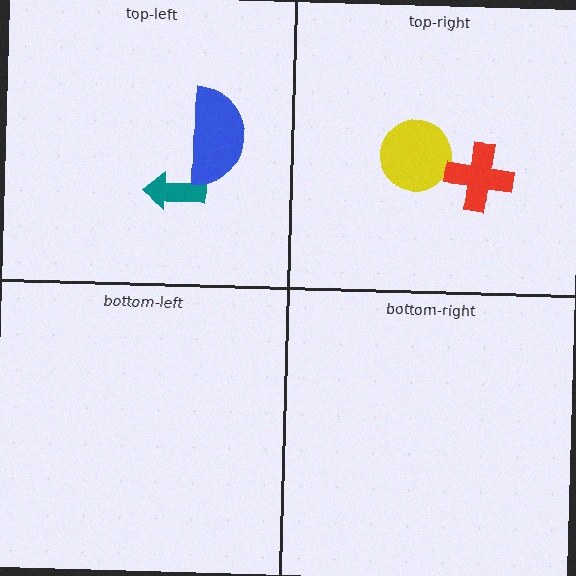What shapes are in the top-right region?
The yellow circle, the red cross.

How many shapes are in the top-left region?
2.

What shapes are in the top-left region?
The teal arrow, the blue semicircle.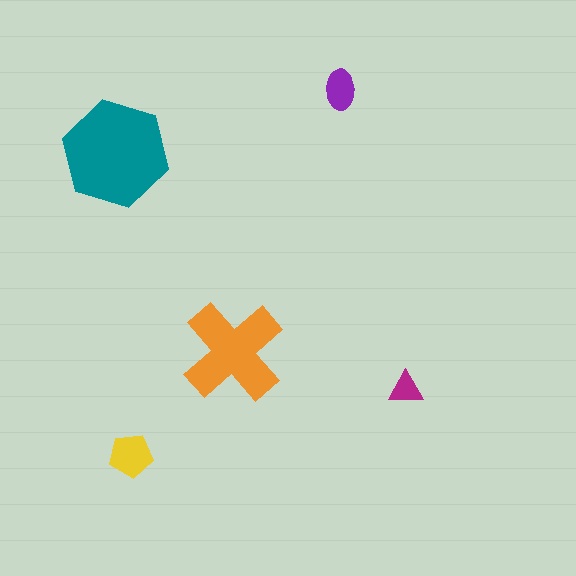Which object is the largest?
The teal hexagon.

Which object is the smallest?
The magenta triangle.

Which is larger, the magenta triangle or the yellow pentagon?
The yellow pentagon.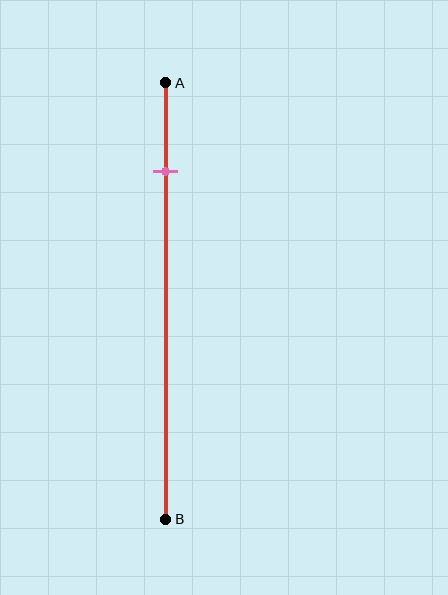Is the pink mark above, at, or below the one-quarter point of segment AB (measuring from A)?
The pink mark is above the one-quarter point of segment AB.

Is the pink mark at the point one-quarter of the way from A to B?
No, the mark is at about 20% from A, not at the 25% one-quarter point.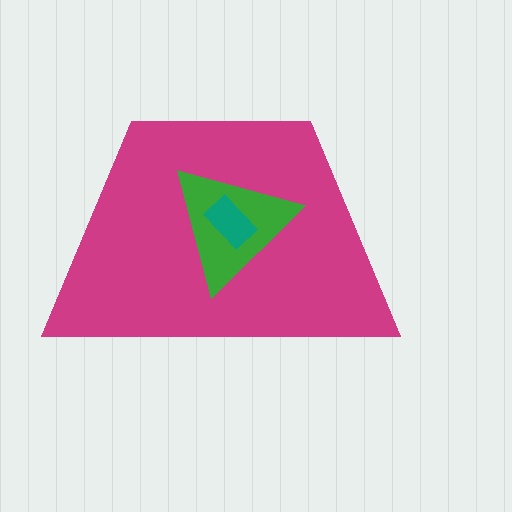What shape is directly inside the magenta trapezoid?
The green triangle.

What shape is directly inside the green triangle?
The teal rectangle.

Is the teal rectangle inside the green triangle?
Yes.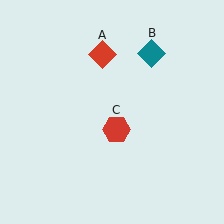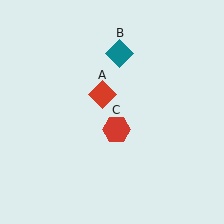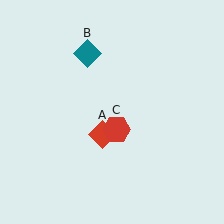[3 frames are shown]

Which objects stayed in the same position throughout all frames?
Red hexagon (object C) remained stationary.